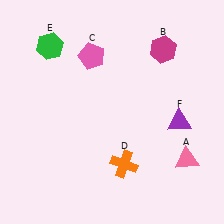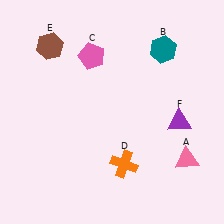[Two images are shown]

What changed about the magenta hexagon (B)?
In Image 1, B is magenta. In Image 2, it changed to teal.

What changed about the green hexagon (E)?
In Image 1, E is green. In Image 2, it changed to brown.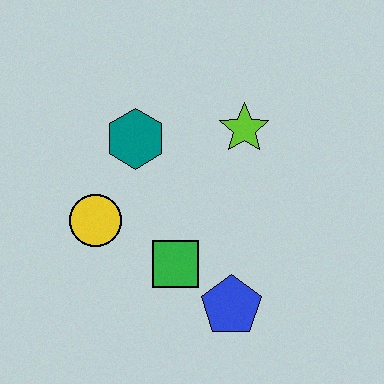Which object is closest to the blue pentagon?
The green square is closest to the blue pentagon.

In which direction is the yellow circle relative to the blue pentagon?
The yellow circle is to the left of the blue pentagon.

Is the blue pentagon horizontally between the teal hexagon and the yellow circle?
No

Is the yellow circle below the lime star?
Yes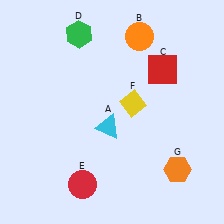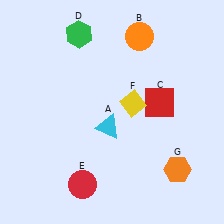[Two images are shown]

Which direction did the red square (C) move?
The red square (C) moved down.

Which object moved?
The red square (C) moved down.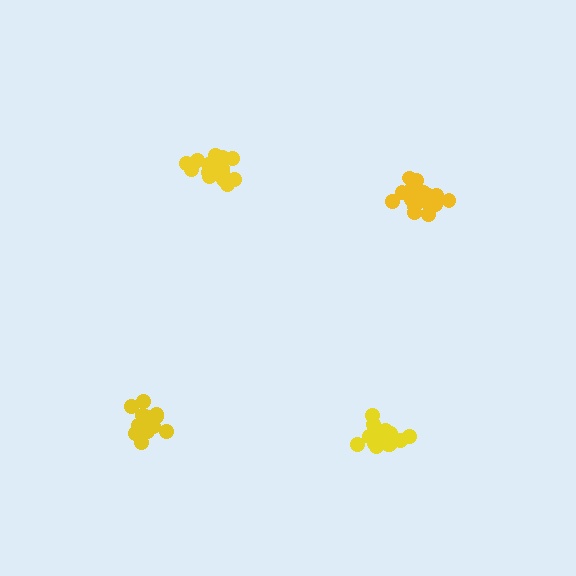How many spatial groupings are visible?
There are 4 spatial groupings.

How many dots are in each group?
Group 1: 15 dots, Group 2: 18 dots, Group 3: 17 dots, Group 4: 18 dots (68 total).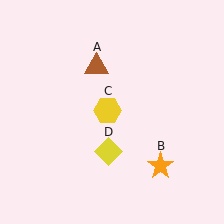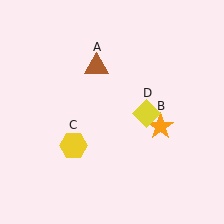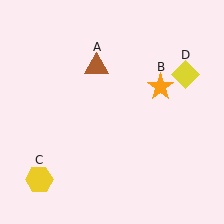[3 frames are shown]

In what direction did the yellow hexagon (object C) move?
The yellow hexagon (object C) moved down and to the left.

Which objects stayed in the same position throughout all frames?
Brown triangle (object A) remained stationary.